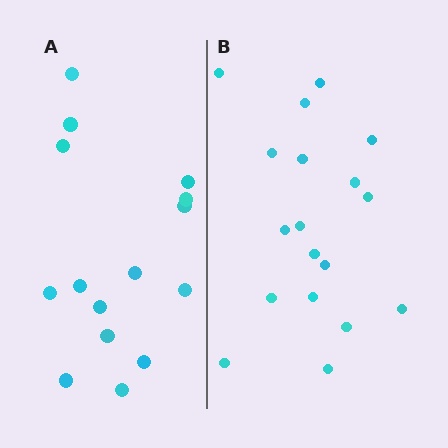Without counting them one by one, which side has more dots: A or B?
Region B (the right region) has more dots.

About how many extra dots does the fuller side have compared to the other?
Region B has just a few more — roughly 2 or 3 more dots than region A.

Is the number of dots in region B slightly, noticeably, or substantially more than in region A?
Region B has only slightly more — the two regions are fairly close. The ratio is roughly 1.2 to 1.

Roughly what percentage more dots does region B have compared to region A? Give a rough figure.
About 20% more.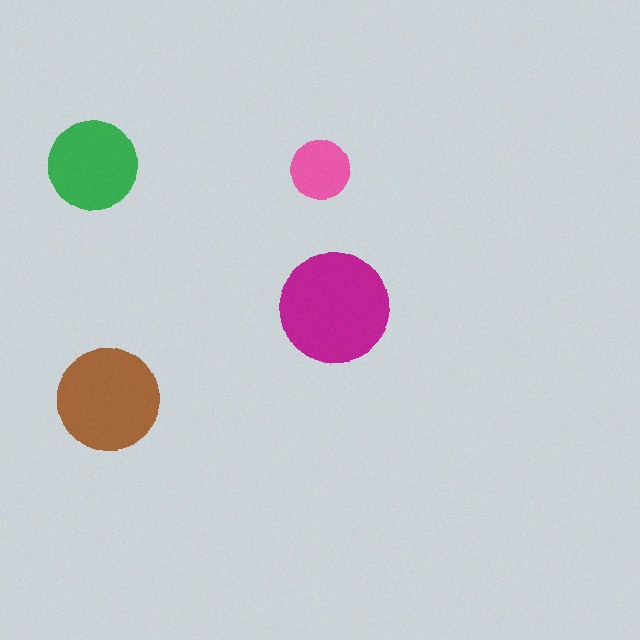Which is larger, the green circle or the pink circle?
The green one.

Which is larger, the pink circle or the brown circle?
The brown one.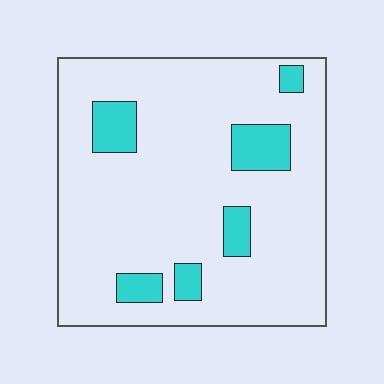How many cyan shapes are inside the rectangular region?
6.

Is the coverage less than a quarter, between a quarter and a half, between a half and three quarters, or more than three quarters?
Less than a quarter.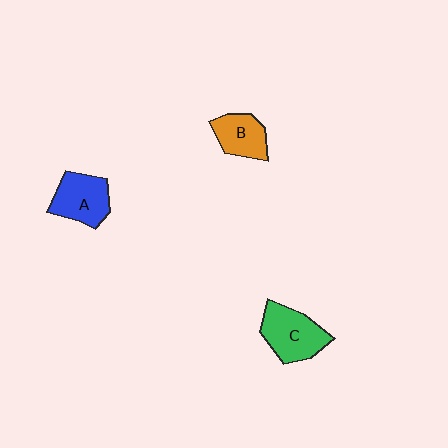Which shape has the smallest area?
Shape B (orange).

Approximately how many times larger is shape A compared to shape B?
Approximately 1.3 times.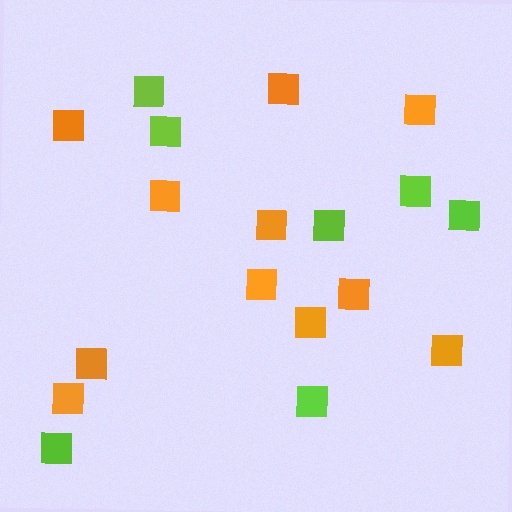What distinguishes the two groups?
There are 2 groups: one group of orange squares (11) and one group of lime squares (7).